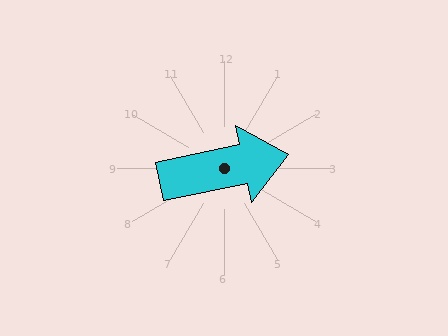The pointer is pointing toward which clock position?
Roughly 3 o'clock.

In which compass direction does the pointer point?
East.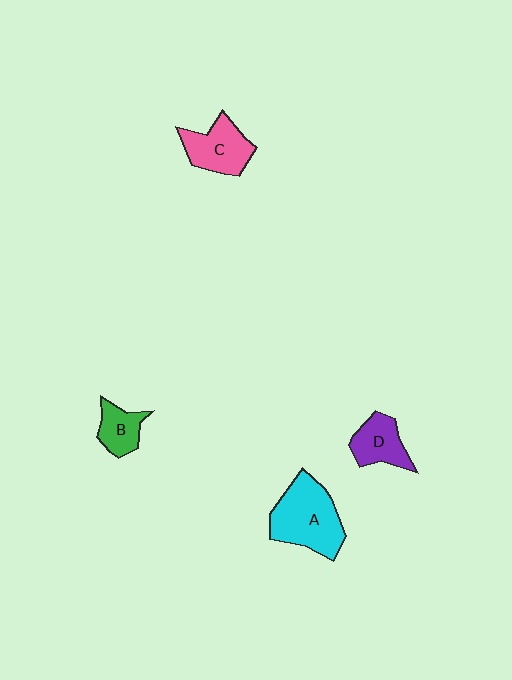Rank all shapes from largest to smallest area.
From largest to smallest: A (cyan), C (pink), D (purple), B (green).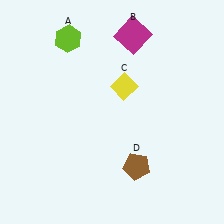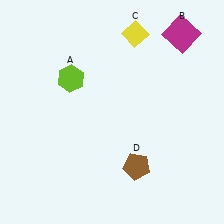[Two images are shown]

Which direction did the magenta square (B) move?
The magenta square (B) moved right.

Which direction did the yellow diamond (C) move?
The yellow diamond (C) moved up.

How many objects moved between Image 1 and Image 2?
3 objects moved between the two images.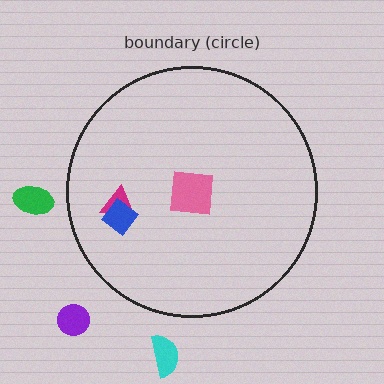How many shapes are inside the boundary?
3 inside, 3 outside.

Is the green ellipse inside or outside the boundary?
Outside.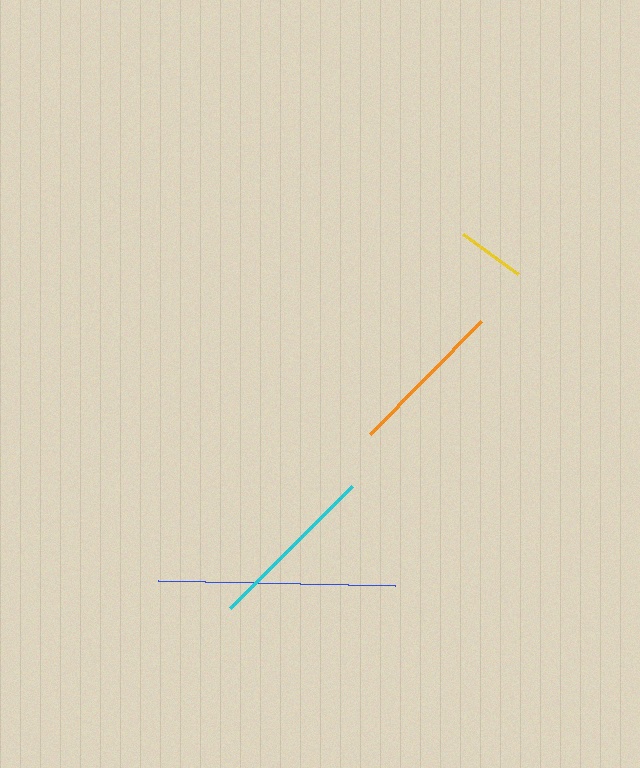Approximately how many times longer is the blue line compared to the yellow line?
The blue line is approximately 3.5 times the length of the yellow line.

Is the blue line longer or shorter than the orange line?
The blue line is longer than the orange line.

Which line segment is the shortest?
The yellow line is the shortest at approximately 68 pixels.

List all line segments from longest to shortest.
From longest to shortest: blue, cyan, orange, yellow.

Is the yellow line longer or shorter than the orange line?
The orange line is longer than the yellow line.